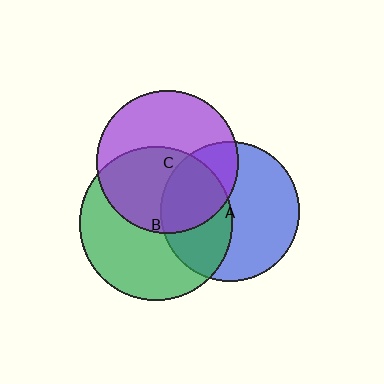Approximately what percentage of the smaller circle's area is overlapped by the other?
Approximately 35%.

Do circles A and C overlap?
Yes.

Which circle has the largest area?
Circle B (green).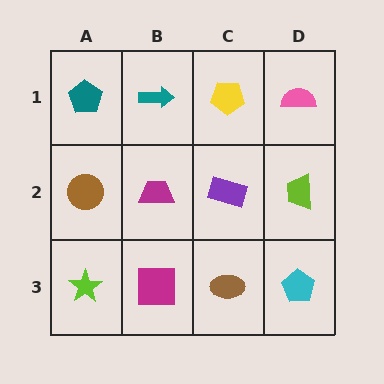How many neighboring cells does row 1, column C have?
3.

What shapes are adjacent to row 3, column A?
A brown circle (row 2, column A), a magenta square (row 3, column B).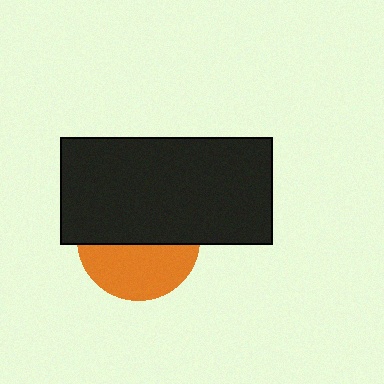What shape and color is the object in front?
The object in front is a black rectangle.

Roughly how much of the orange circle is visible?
A small part of it is visible (roughly 44%).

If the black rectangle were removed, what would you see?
You would see the complete orange circle.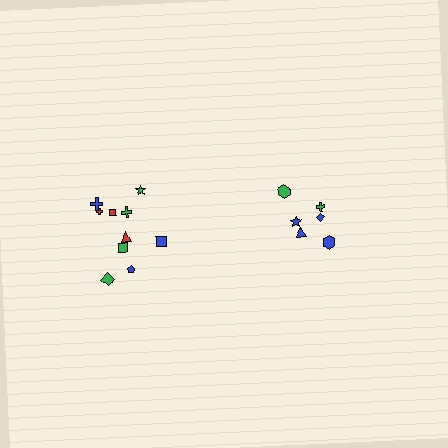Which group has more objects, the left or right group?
The left group.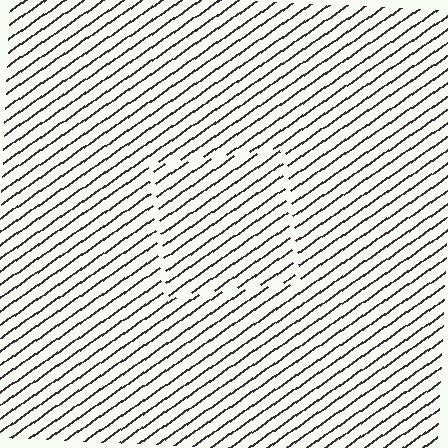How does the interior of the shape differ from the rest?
The interior of the shape contains the same grating, shifted by half a period — the contour is defined by the phase discontinuity where line-ends from the inner and outer gratings abut.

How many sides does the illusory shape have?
4 sides — the line-ends trace a square.